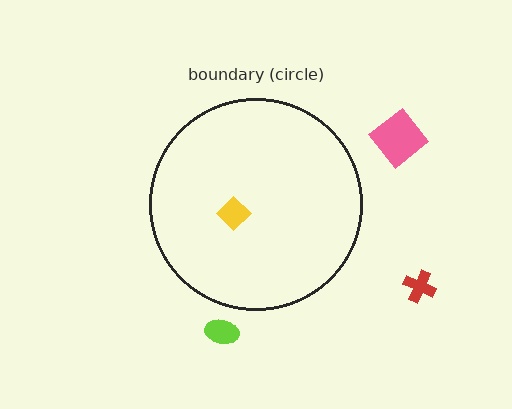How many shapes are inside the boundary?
1 inside, 3 outside.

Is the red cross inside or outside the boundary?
Outside.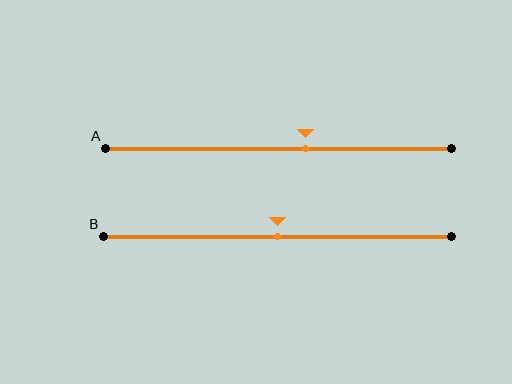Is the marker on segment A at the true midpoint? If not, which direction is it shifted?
No, the marker on segment A is shifted to the right by about 8% of the segment length.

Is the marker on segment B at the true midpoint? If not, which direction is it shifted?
Yes, the marker on segment B is at the true midpoint.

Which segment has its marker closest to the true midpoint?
Segment B has its marker closest to the true midpoint.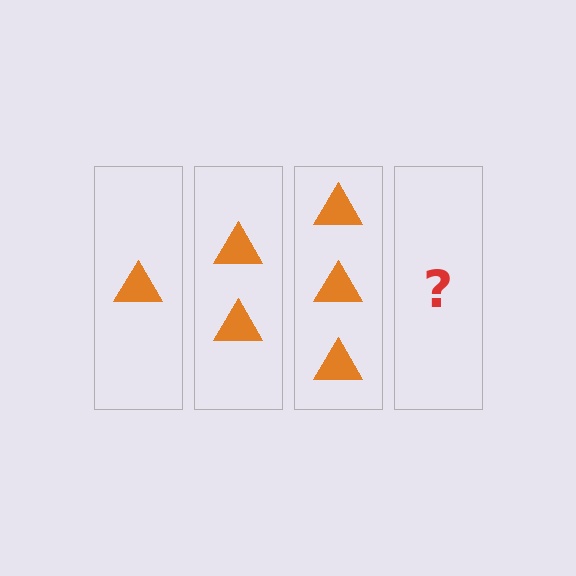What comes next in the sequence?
The next element should be 4 triangles.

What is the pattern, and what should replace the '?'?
The pattern is that each step adds one more triangle. The '?' should be 4 triangles.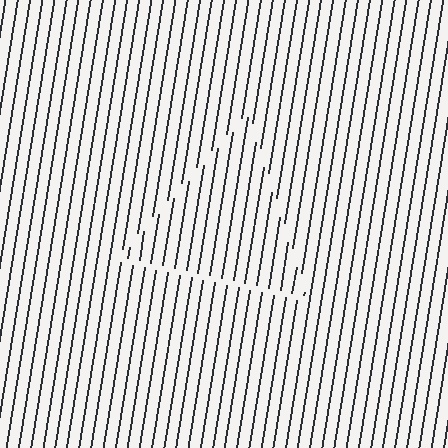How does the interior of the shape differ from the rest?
The interior of the shape contains the same grating, shifted by half a period — the contour is defined by the phase discontinuity where line-ends from the inner and outer gratings abut.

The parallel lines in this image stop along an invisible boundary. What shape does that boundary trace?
An illusory triangle. The interior of the shape contains the same grating, shifted by half a period — the contour is defined by the phase discontinuity where line-ends from the inner and outer gratings abut.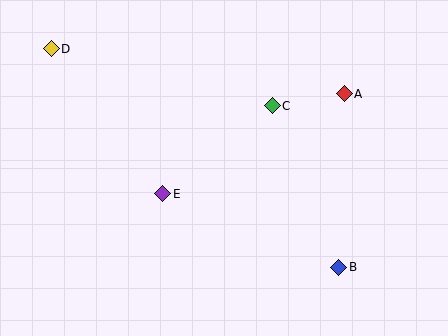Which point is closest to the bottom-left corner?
Point E is closest to the bottom-left corner.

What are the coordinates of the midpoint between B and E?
The midpoint between B and E is at (251, 230).